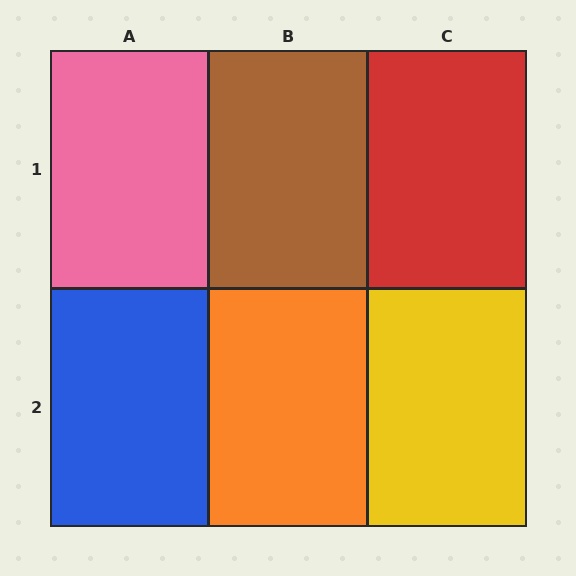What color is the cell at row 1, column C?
Red.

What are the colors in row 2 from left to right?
Blue, orange, yellow.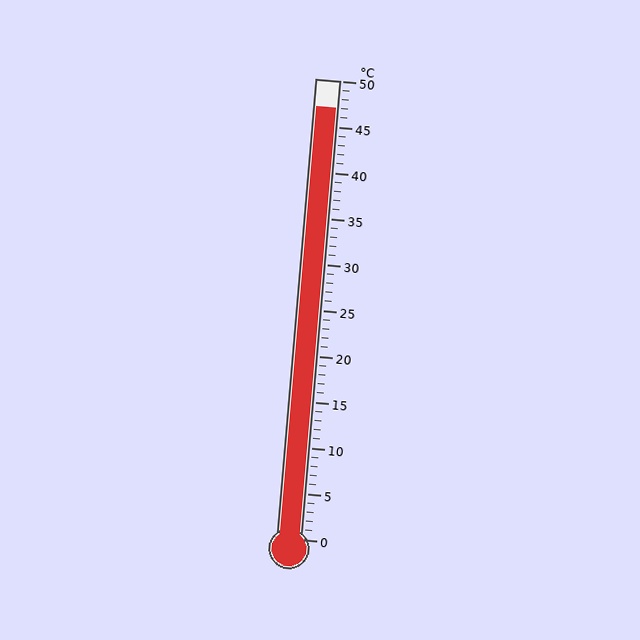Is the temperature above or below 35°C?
The temperature is above 35°C.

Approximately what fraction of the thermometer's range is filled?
The thermometer is filled to approximately 95% of its range.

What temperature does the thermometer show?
The thermometer shows approximately 47°C.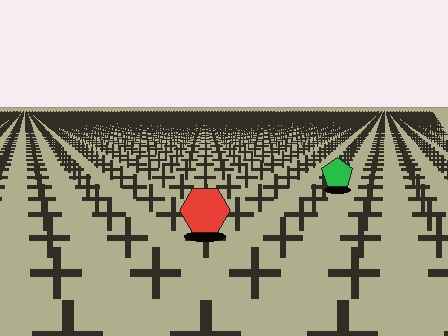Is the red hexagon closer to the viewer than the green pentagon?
Yes. The red hexagon is closer — you can tell from the texture gradient: the ground texture is coarser near it.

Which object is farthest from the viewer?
The green pentagon is farthest from the viewer. It appears smaller and the ground texture around it is denser.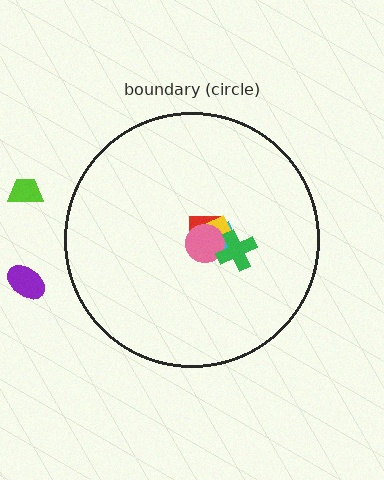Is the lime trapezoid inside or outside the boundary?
Outside.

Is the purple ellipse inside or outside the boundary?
Outside.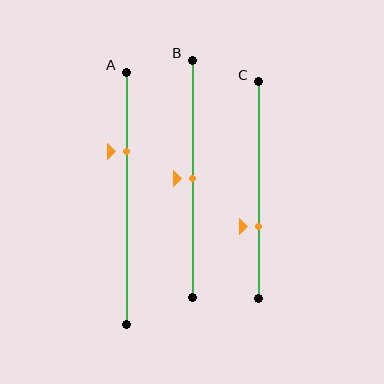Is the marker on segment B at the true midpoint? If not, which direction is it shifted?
Yes, the marker on segment B is at the true midpoint.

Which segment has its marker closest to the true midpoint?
Segment B has its marker closest to the true midpoint.